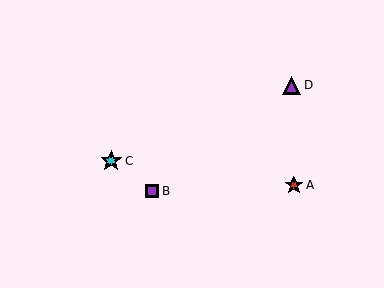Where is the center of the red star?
The center of the red star is at (294, 185).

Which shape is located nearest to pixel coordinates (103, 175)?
The cyan star (labeled C) at (111, 161) is nearest to that location.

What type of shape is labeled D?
Shape D is a purple triangle.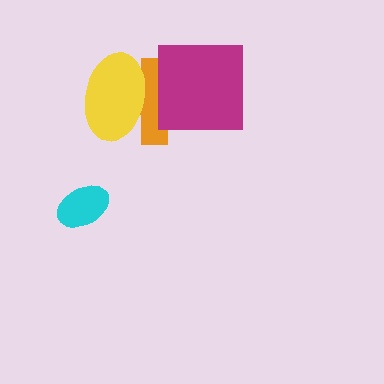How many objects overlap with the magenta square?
1 object overlaps with the magenta square.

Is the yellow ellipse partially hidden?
No, no other shape covers it.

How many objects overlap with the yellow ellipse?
1 object overlaps with the yellow ellipse.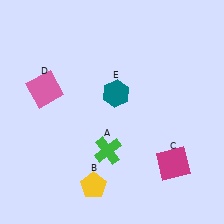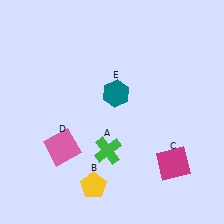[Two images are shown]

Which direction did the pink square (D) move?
The pink square (D) moved down.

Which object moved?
The pink square (D) moved down.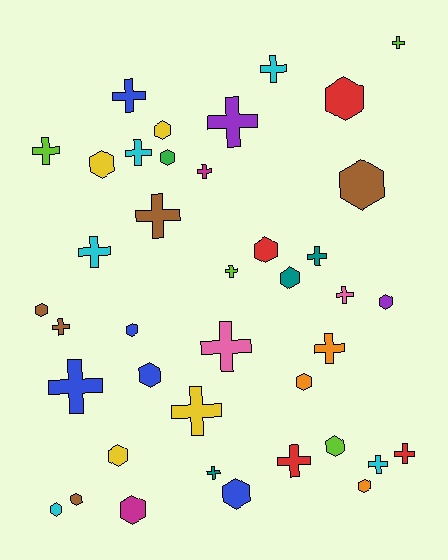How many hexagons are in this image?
There are 19 hexagons.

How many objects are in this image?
There are 40 objects.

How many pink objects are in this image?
There are 2 pink objects.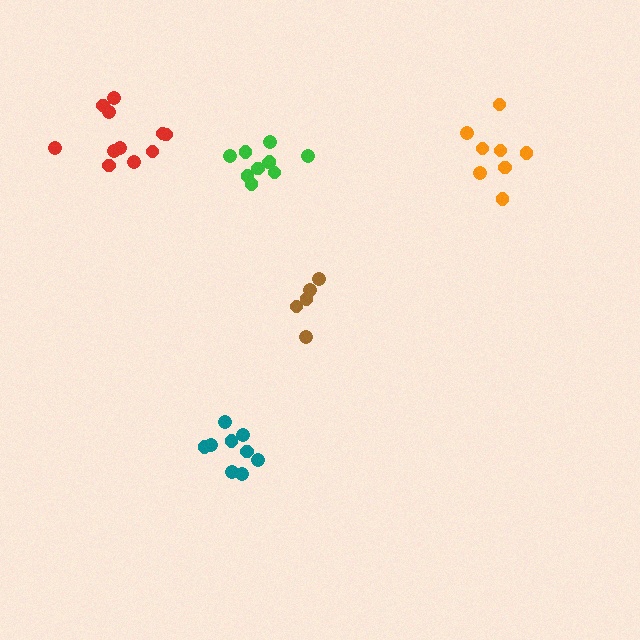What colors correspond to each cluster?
The clusters are colored: green, brown, teal, orange, red.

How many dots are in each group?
Group 1: 10 dots, Group 2: 5 dots, Group 3: 9 dots, Group 4: 8 dots, Group 5: 11 dots (43 total).